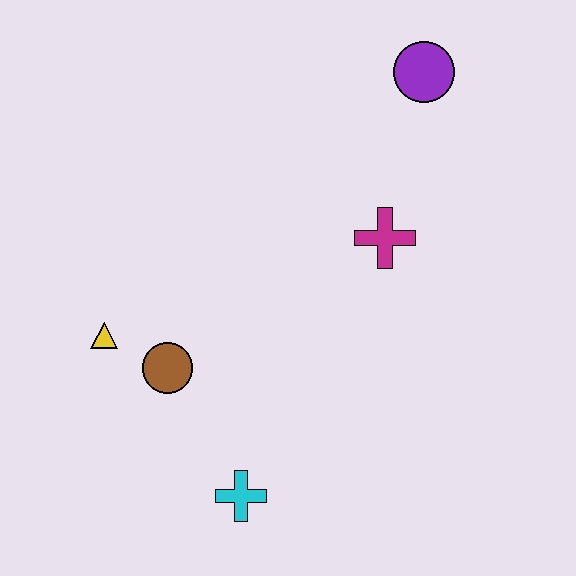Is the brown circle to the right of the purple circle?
No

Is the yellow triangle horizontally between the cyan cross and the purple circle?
No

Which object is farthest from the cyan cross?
The purple circle is farthest from the cyan cross.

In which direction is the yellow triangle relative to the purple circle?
The yellow triangle is to the left of the purple circle.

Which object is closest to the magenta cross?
The purple circle is closest to the magenta cross.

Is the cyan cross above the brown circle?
No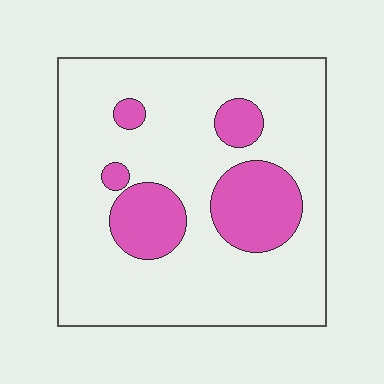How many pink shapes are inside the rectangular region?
5.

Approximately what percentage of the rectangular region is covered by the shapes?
Approximately 20%.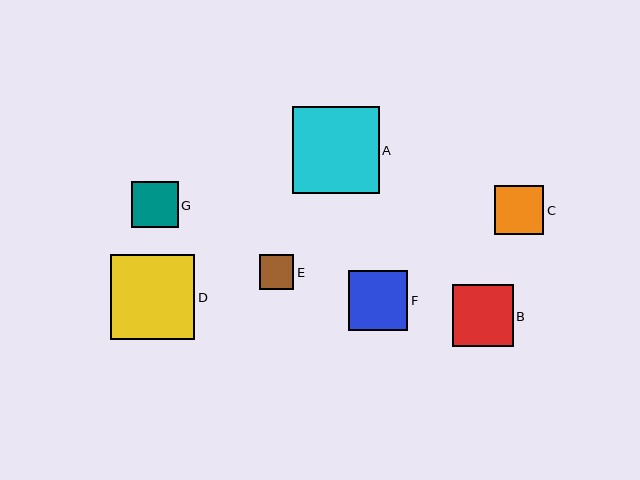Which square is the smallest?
Square E is the smallest with a size of approximately 35 pixels.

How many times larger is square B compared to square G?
Square B is approximately 1.3 times the size of square G.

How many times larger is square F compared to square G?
Square F is approximately 1.3 times the size of square G.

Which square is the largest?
Square A is the largest with a size of approximately 87 pixels.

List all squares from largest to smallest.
From largest to smallest: A, D, B, F, C, G, E.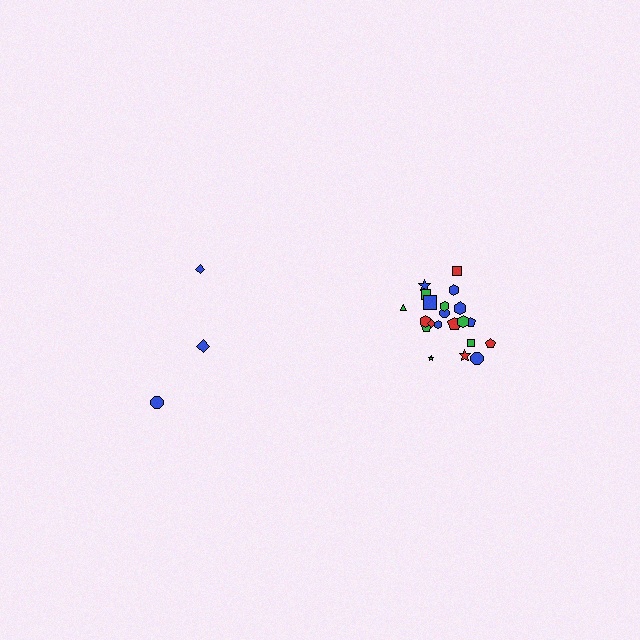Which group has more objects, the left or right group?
The right group.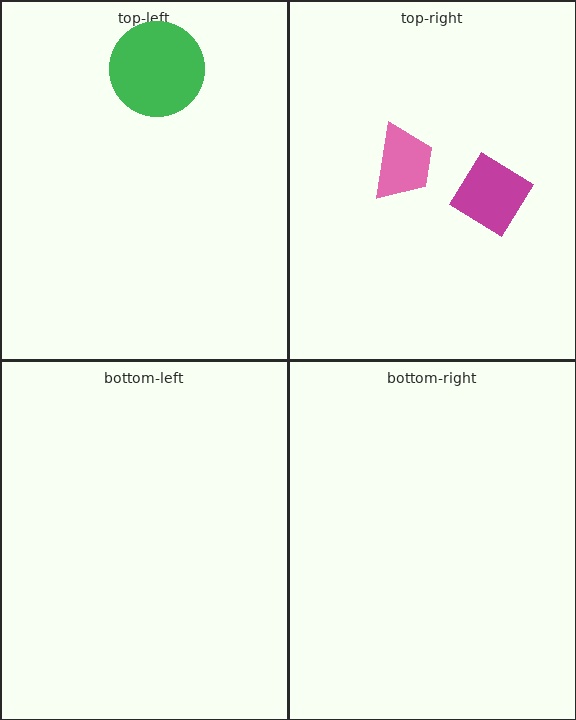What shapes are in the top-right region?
The pink trapezoid, the magenta diamond.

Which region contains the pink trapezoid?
The top-right region.